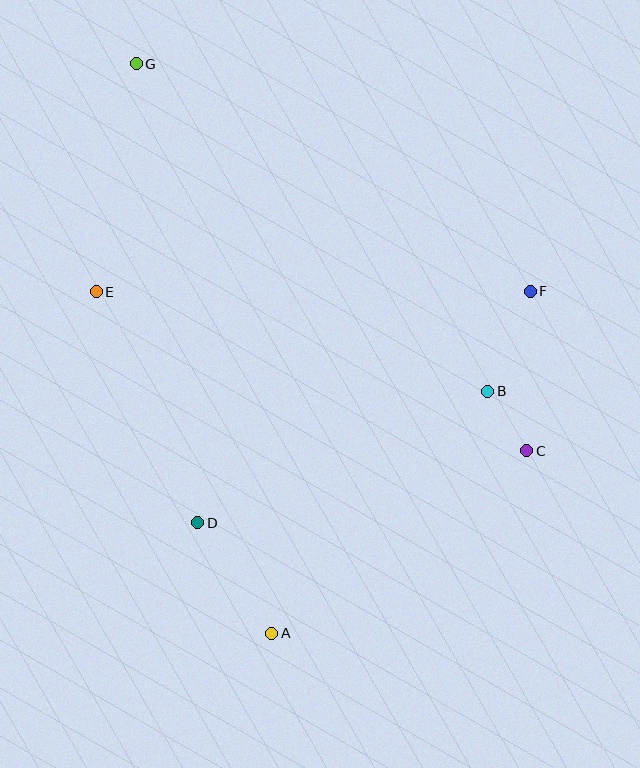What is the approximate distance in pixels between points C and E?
The distance between C and E is approximately 459 pixels.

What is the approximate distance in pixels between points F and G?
The distance between F and G is approximately 455 pixels.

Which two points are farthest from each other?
Points A and G are farthest from each other.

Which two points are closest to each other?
Points B and C are closest to each other.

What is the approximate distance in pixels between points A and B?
The distance between A and B is approximately 325 pixels.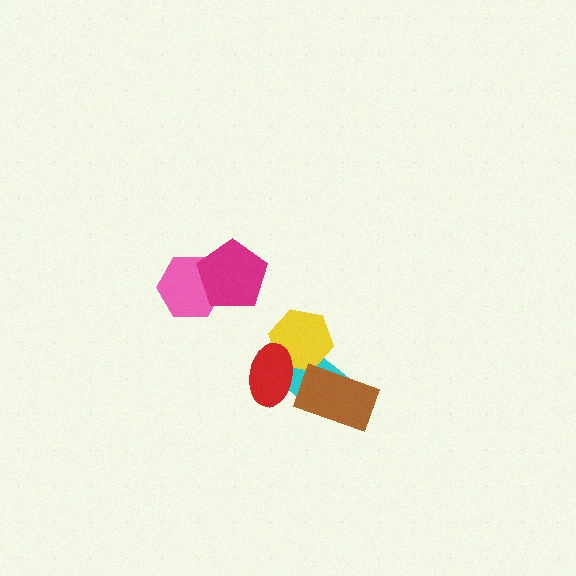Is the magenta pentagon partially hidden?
No, no other shape covers it.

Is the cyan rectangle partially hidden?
Yes, it is partially covered by another shape.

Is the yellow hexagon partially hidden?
Yes, it is partially covered by another shape.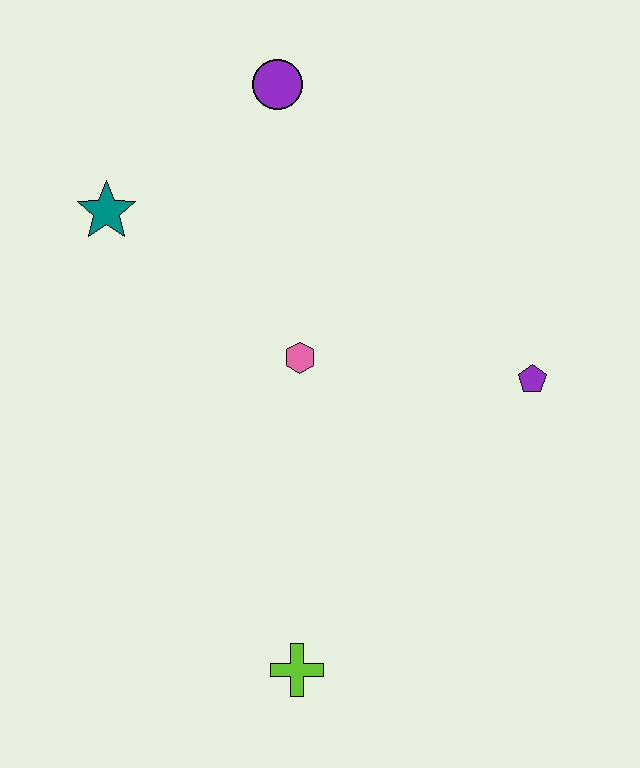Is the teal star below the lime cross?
No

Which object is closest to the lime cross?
The pink hexagon is closest to the lime cross.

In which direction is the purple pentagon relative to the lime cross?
The purple pentagon is above the lime cross.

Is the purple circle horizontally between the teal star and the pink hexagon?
Yes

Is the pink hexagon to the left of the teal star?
No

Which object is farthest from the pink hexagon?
The lime cross is farthest from the pink hexagon.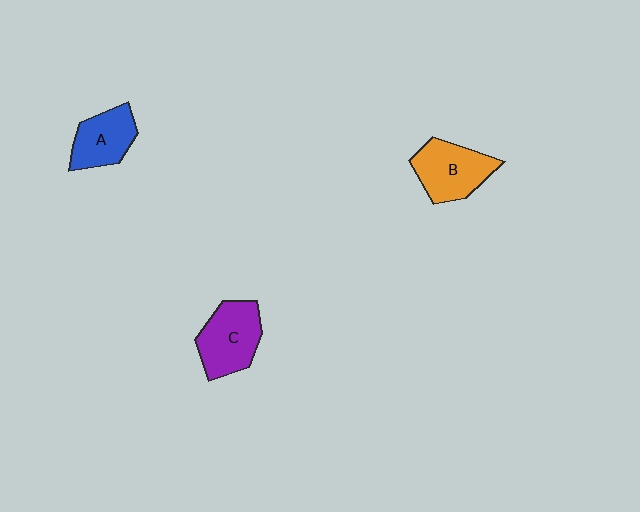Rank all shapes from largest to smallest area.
From largest to smallest: C (purple), B (orange), A (blue).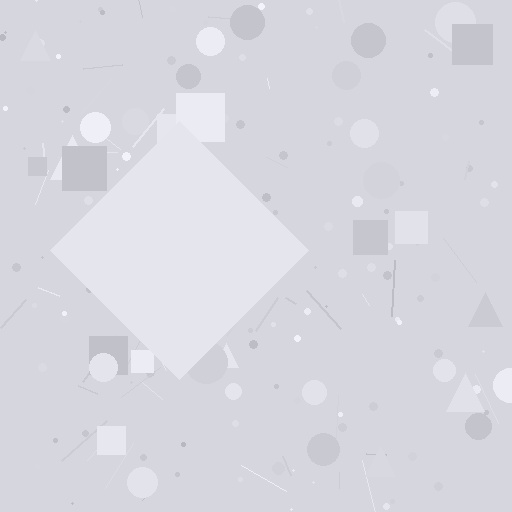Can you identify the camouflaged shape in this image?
The camouflaged shape is a diamond.